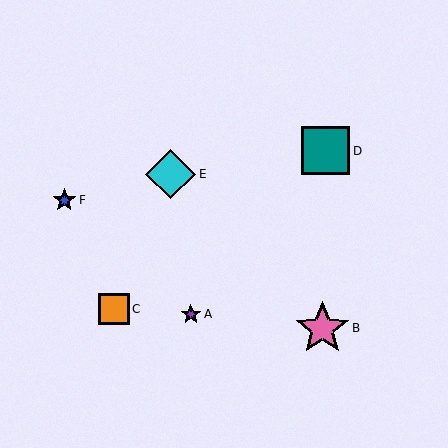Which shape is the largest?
The pink star (labeled B) is the largest.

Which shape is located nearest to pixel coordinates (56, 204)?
The blue star (labeled F) at (64, 200) is nearest to that location.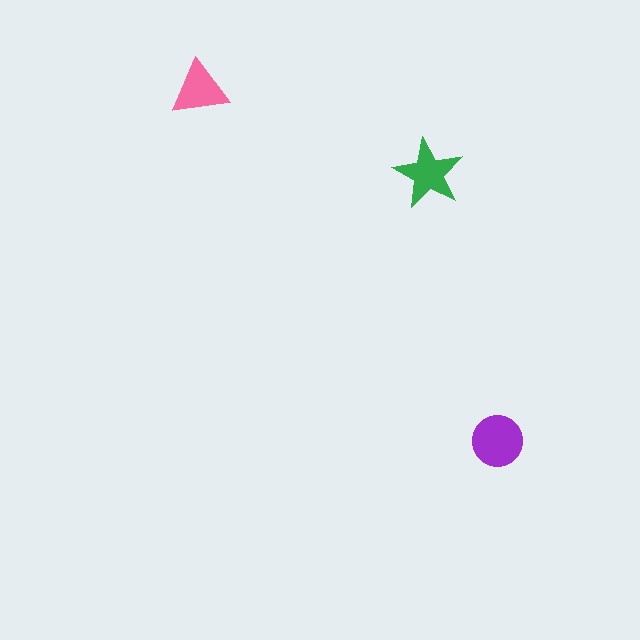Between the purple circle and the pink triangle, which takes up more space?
The purple circle.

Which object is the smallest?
The pink triangle.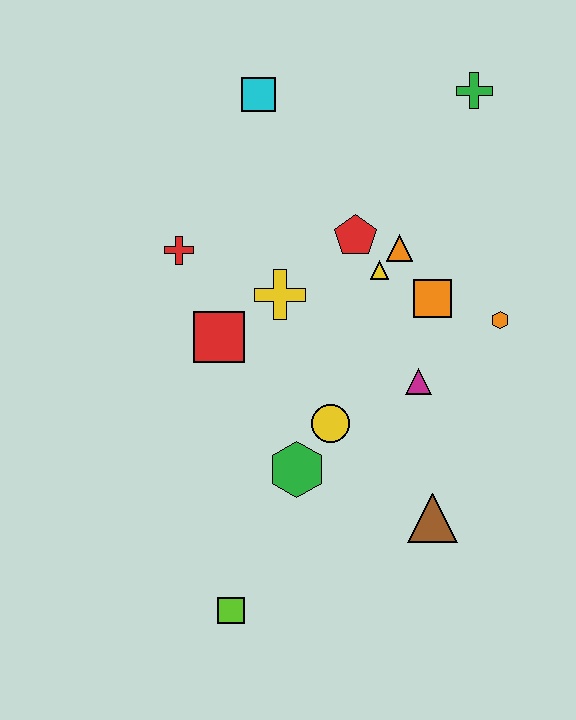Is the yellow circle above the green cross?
No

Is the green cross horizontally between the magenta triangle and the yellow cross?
No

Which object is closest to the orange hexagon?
The orange square is closest to the orange hexagon.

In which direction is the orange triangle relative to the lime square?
The orange triangle is above the lime square.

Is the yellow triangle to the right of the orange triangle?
No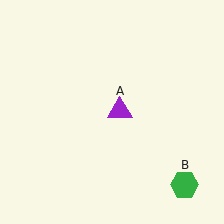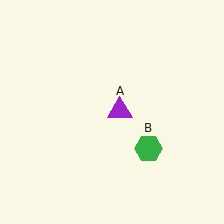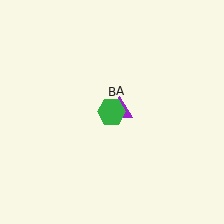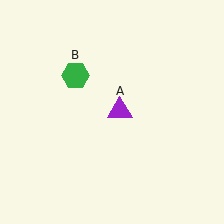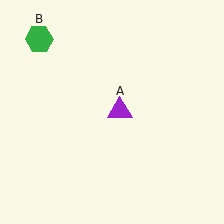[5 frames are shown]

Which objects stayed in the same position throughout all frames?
Purple triangle (object A) remained stationary.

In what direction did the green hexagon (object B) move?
The green hexagon (object B) moved up and to the left.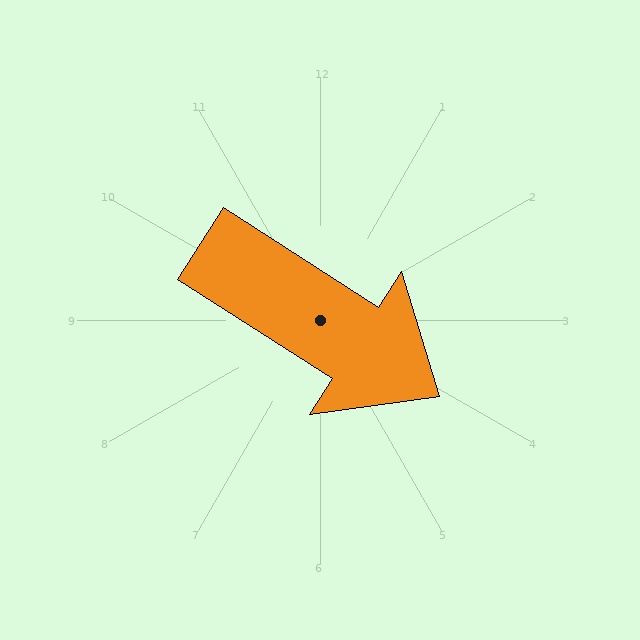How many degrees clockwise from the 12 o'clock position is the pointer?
Approximately 123 degrees.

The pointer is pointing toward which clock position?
Roughly 4 o'clock.